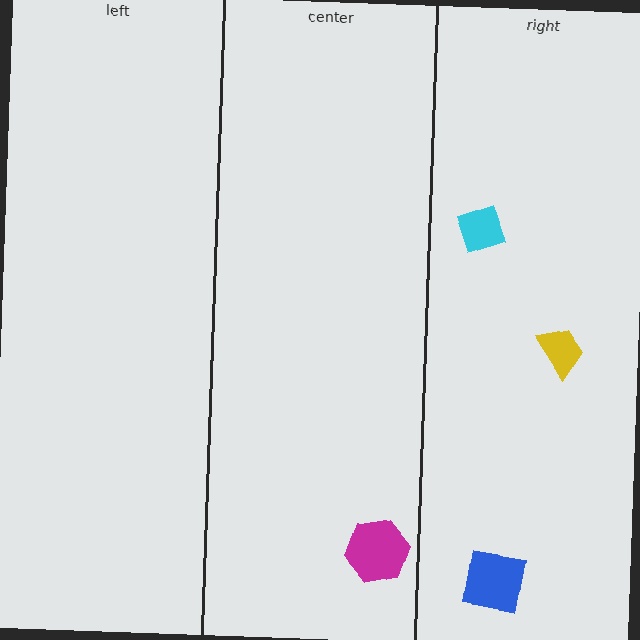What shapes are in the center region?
The magenta hexagon.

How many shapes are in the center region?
1.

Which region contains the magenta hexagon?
The center region.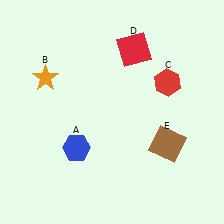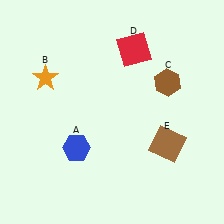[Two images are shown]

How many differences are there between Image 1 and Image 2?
There is 1 difference between the two images.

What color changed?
The hexagon (C) changed from red in Image 1 to brown in Image 2.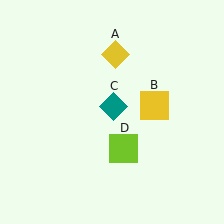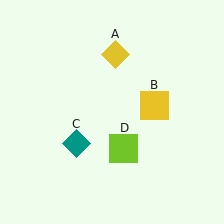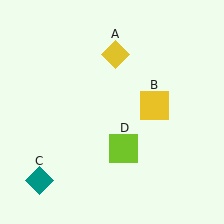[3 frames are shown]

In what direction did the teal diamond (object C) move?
The teal diamond (object C) moved down and to the left.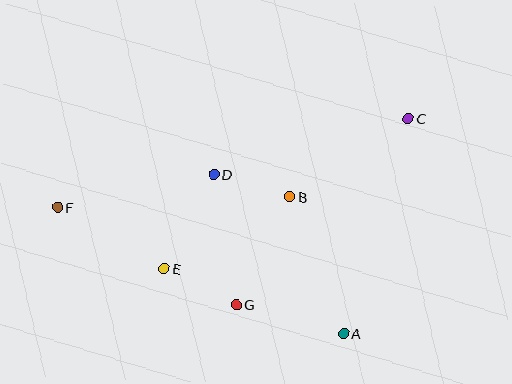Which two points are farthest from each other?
Points C and F are farthest from each other.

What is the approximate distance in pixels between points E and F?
The distance between E and F is approximately 123 pixels.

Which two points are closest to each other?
Points B and D are closest to each other.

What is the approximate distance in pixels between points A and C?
The distance between A and C is approximately 225 pixels.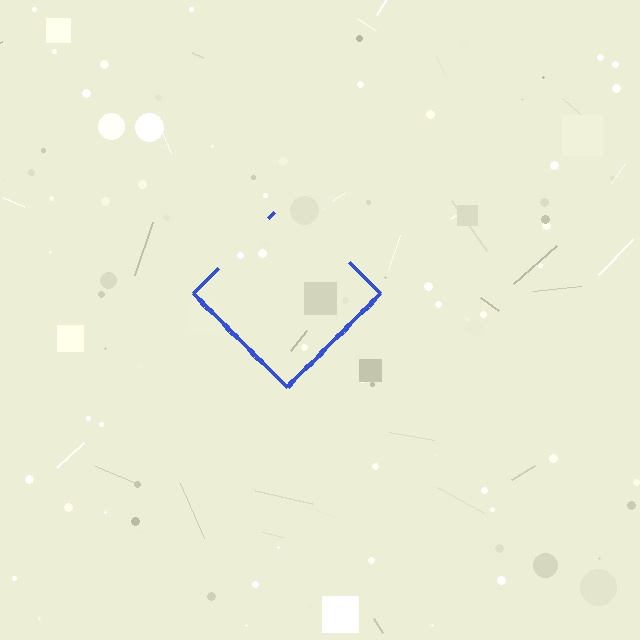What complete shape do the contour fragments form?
The contour fragments form a diamond.